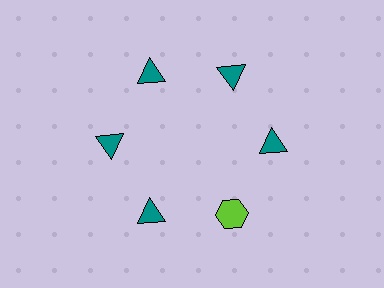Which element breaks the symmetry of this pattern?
The lime hexagon at roughly the 5 o'clock position breaks the symmetry. All other shapes are teal triangles.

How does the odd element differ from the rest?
It differs in both color (lime instead of teal) and shape (hexagon instead of triangle).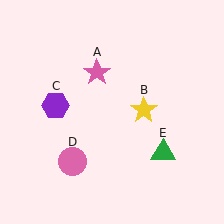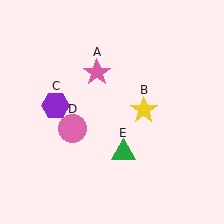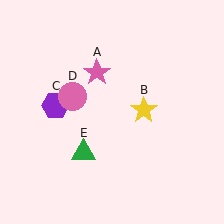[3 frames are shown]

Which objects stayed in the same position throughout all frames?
Pink star (object A) and yellow star (object B) and purple hexagon (object C) remained stationary.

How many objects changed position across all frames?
2 objects changed position: pink circle (object D), green triangle (object E).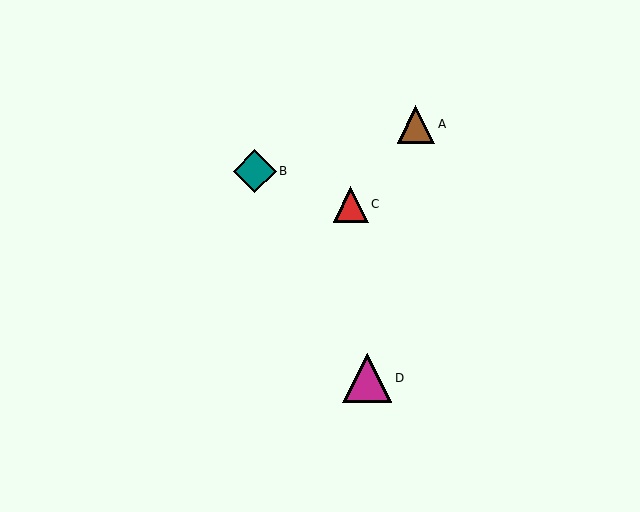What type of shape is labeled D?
Shape D is a magenta triangle.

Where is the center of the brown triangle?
The center of the brown triangle is at (416, 124).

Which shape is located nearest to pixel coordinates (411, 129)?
The brown triangle (labeled A) at (416, 124) is nearest to that location.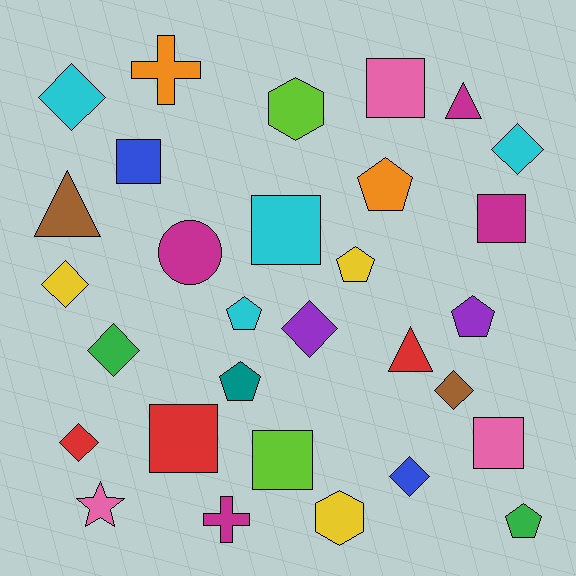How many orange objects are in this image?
There are 2 orange objects.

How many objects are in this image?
There are 30 objects.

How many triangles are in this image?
There are 3 triangles.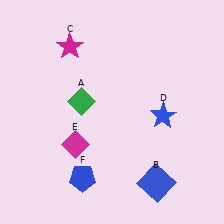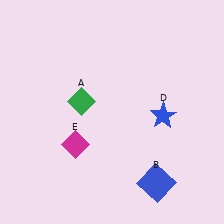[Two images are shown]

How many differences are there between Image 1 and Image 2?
There are 2 differences between the two images.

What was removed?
The magenta star (C), the blue pentagon (F) were removed in Image 2.